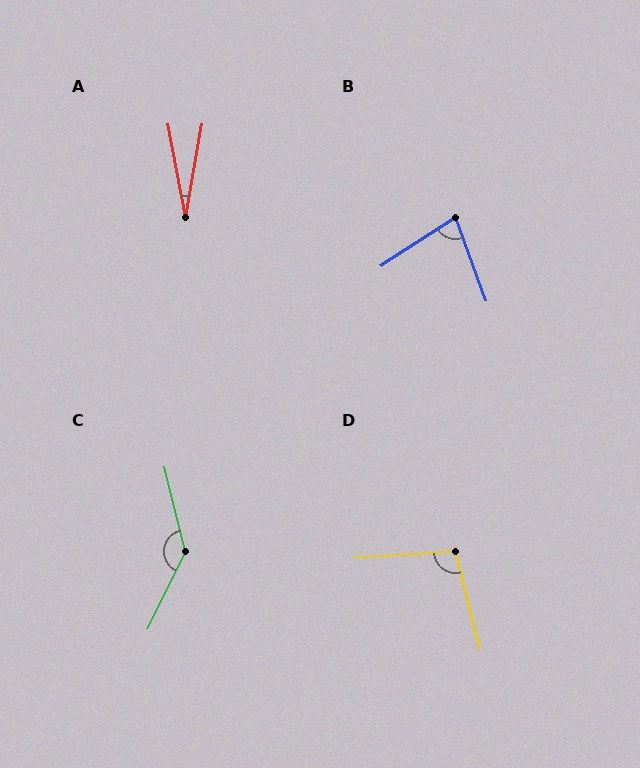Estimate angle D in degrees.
Approximately 100 degrees.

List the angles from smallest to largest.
A (21°), B (78°), D (100°), C (139°).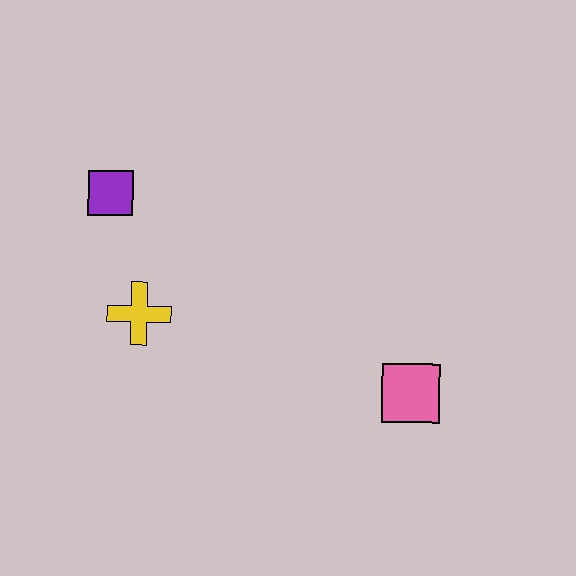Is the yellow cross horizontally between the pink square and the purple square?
Yes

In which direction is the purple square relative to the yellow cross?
The purple square is above the yellow cross.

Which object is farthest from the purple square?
The pink square is farthest from the purple square.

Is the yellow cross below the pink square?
No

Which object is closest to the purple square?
The yellow cross is closest to the purple square.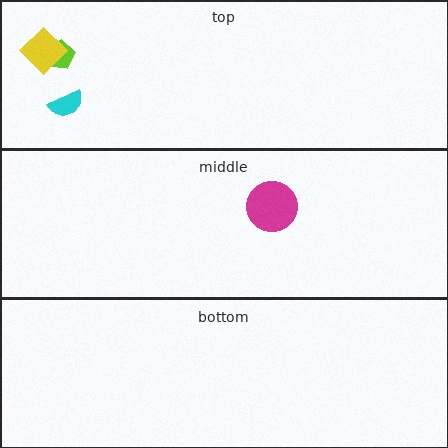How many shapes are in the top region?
3.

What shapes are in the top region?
The lime pentagon, the cyan semicircle, the yellow diamond.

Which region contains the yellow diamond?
The top region.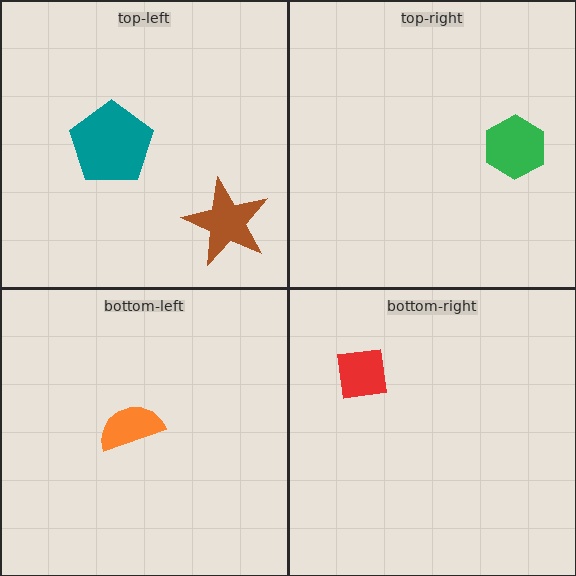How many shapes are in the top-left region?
2.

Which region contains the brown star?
The top-left region.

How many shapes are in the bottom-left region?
1.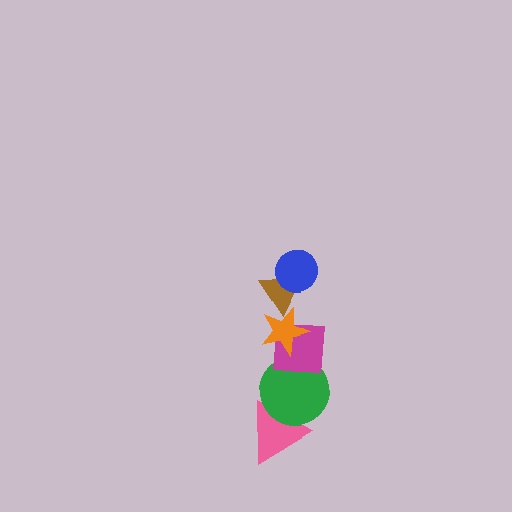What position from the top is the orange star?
The orange star is 3rd from the top.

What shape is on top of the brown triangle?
The blue circle is on top of the brown triangle.